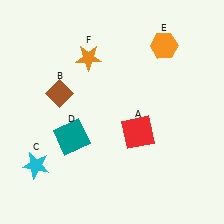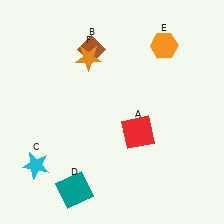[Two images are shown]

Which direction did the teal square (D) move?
The teal square (D) moved down.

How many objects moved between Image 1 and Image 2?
2 objects moved between the two images.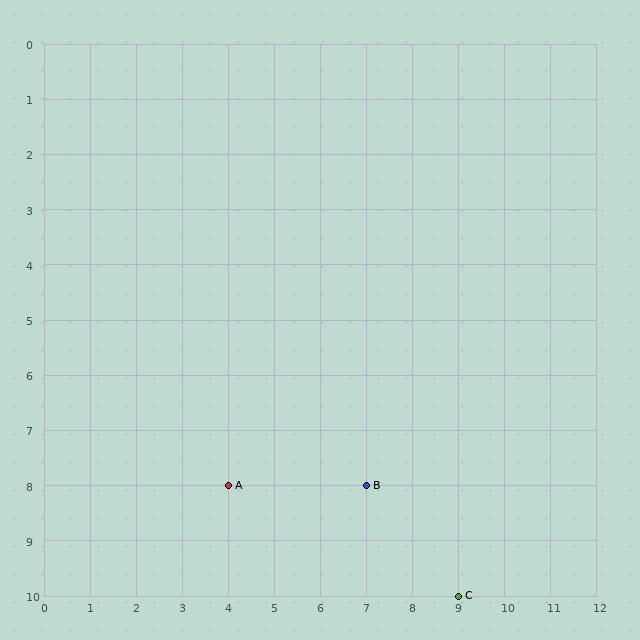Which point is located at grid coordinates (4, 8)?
Point A is at (4, 8).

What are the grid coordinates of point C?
Point C is at grid coordinates (9, 10).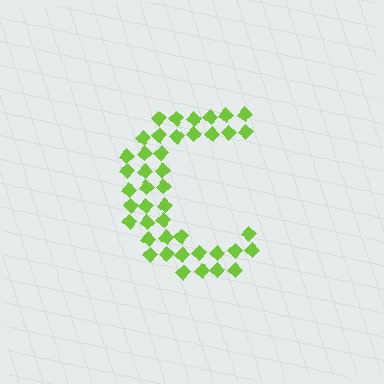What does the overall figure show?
The overall figure shows the letter C.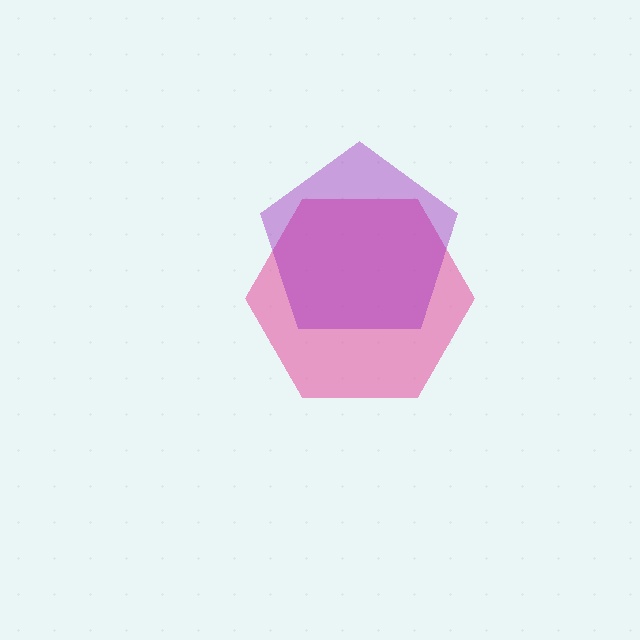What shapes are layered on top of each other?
The layered shapes are: a pink hexagon, a purple pentagon.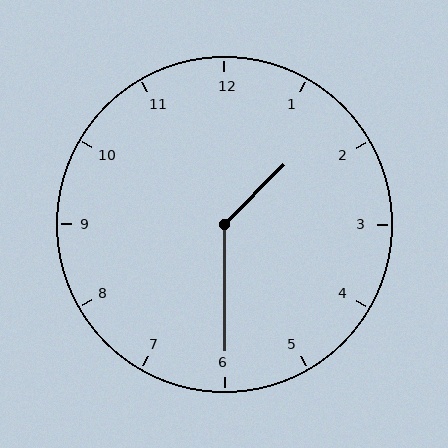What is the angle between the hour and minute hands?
Approximately 135 degrees.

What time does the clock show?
1:30.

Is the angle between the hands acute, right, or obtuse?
It is obtuse.